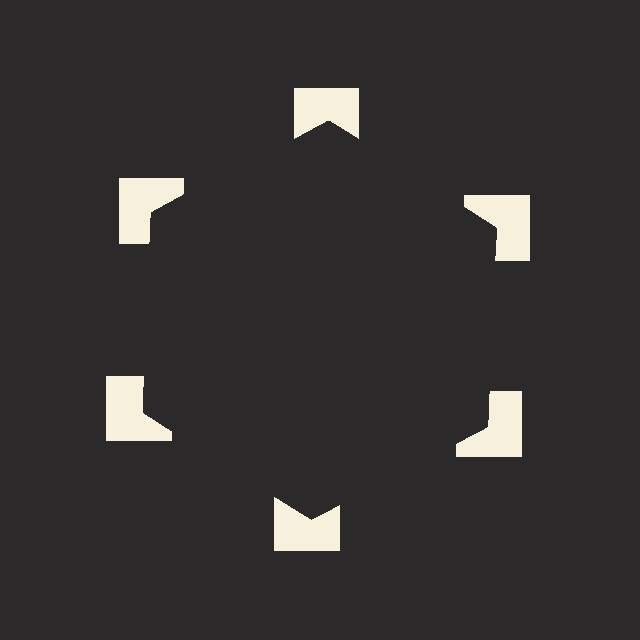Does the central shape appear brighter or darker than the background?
It typically appears slightly darker than the background, even though no actual brightness change is drawn.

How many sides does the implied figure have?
6 sides.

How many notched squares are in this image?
There are 6 — one at each vertex of the illusory hexagon.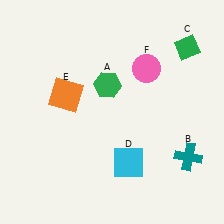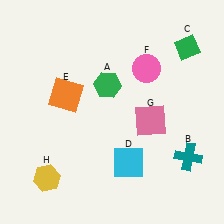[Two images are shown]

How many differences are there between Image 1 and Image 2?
There are 2 differences between the two images.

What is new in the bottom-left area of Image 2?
A yellow hexagon (H) was added in the bottom-left area of Image 2.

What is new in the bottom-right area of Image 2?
A pink square (G) was added in the bottom-right area of Image 2.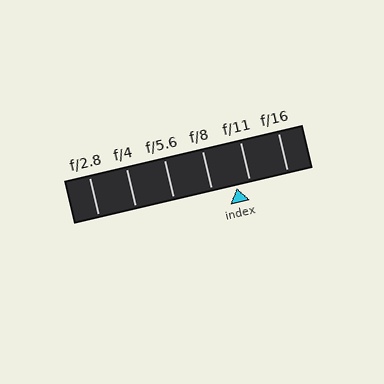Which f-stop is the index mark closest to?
The index mark is closest to f/11.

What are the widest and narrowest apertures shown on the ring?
The widest aperture shown is f/2.8 and the narrowest is f/16.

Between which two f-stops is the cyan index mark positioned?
The index mark is between f/8 and f/11.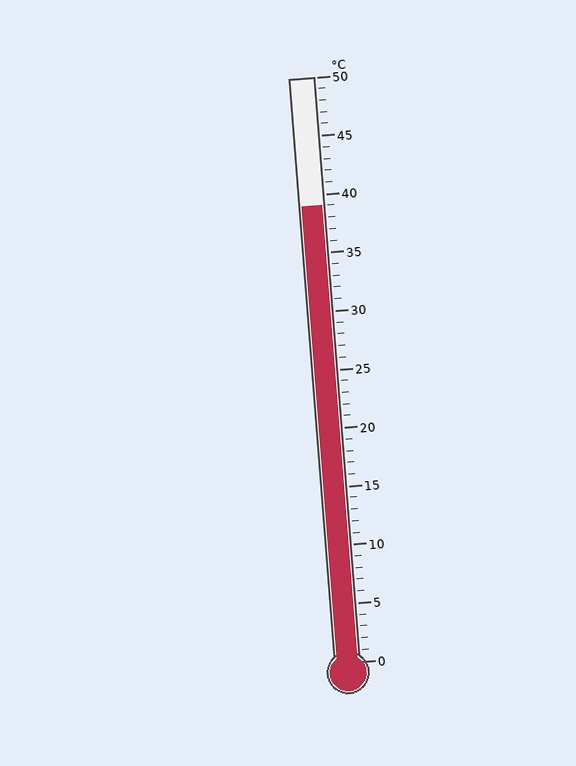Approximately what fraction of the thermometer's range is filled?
The thermometer is filled to approximately 80% of its range.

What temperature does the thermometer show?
The thermometer shows approximately 39°C.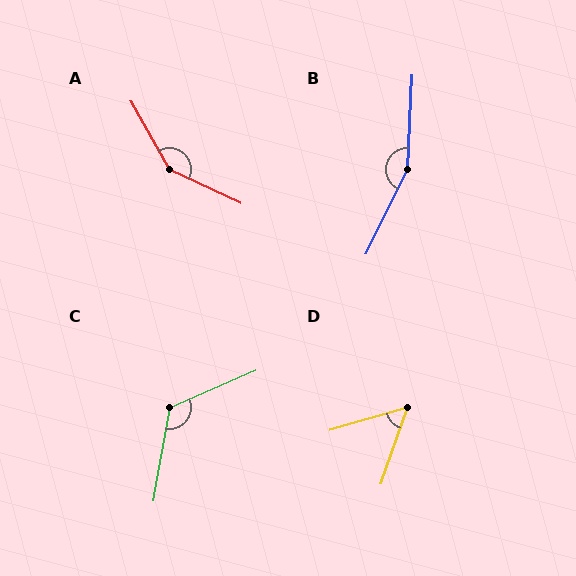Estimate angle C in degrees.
Approximately 124 degrees.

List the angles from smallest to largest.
D (54°), C (124°), A (144°), B (157°).